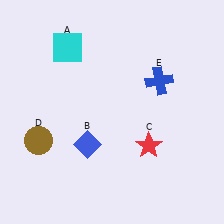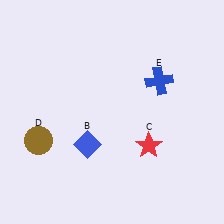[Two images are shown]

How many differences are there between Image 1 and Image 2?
There is 1 difference between the two images.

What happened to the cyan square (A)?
The cyan square (A) was removed in Image 2. It was in the top-left area of Image 1.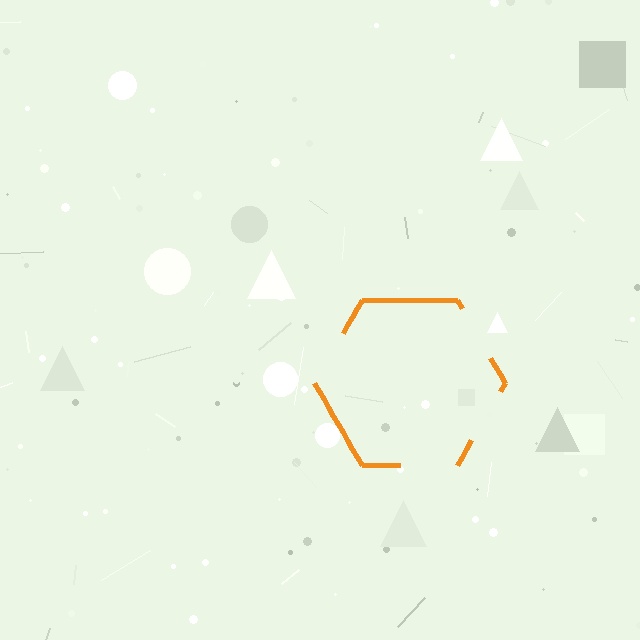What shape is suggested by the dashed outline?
The dashed outline suggests a hexagon.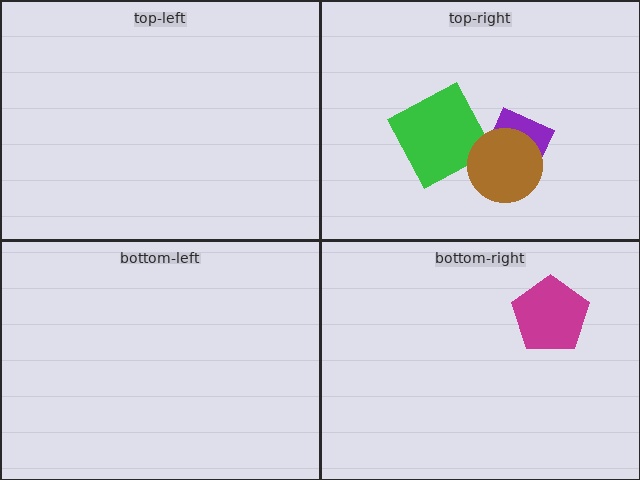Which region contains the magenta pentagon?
The bottom-right region.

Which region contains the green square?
The top-right region.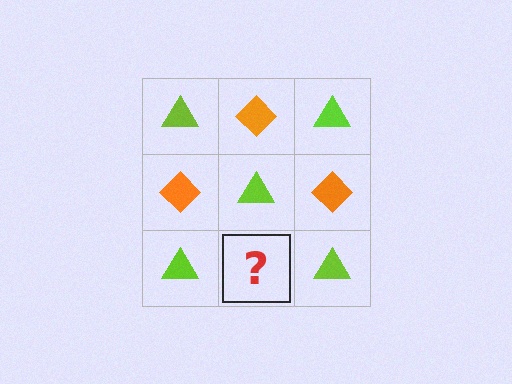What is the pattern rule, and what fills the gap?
The rule is that it alternates lime triangle and orange diamond in a checkerboard pattern. The gap should be filled with an orange diamond.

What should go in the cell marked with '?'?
The missing cell should contain an orange diamond.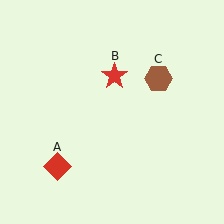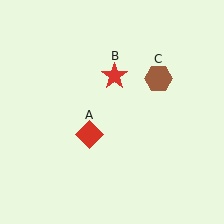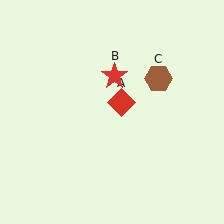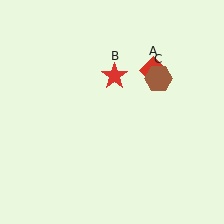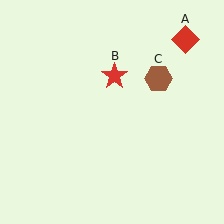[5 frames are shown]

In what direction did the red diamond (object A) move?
The red diamond (object A) moved up and to the right.